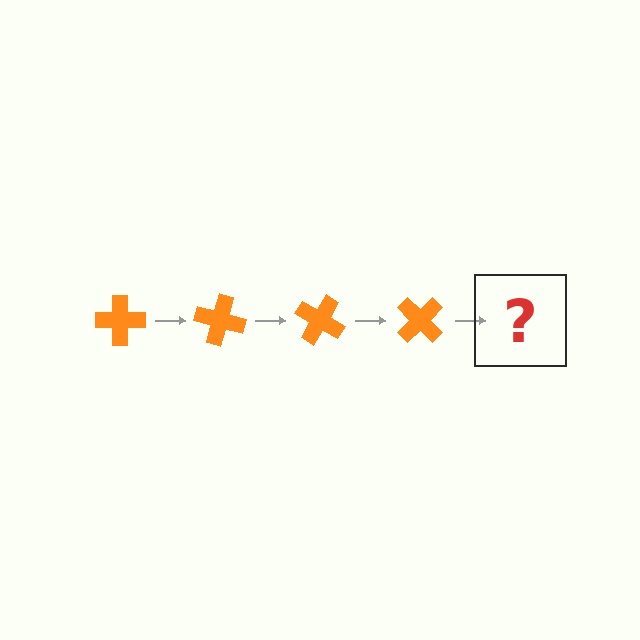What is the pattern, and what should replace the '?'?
The pattern is that the cross rotates 15 degrees each step. The '?' should be an orange cross rotated 60 degrees.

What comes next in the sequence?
The next element should be an orange cross rotated 60 degrees.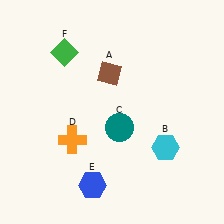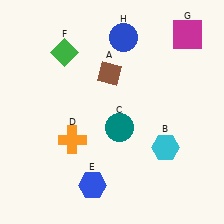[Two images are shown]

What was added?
A magenta square (G), a blue circle (H) were added in Image 2.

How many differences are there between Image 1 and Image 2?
There are 2 differences between the two images.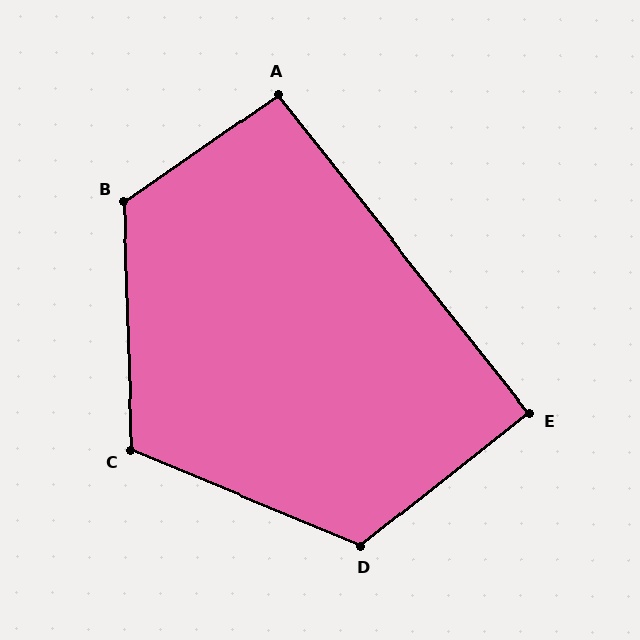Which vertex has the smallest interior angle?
E, at approximately 90 degrees.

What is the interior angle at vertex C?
Approximately 114 degrees (obtuse).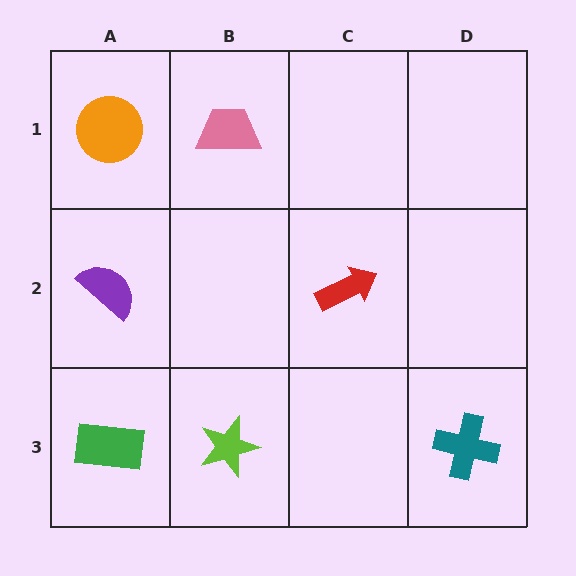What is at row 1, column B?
A pink trapezoid.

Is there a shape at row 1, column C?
No, that cell is empty.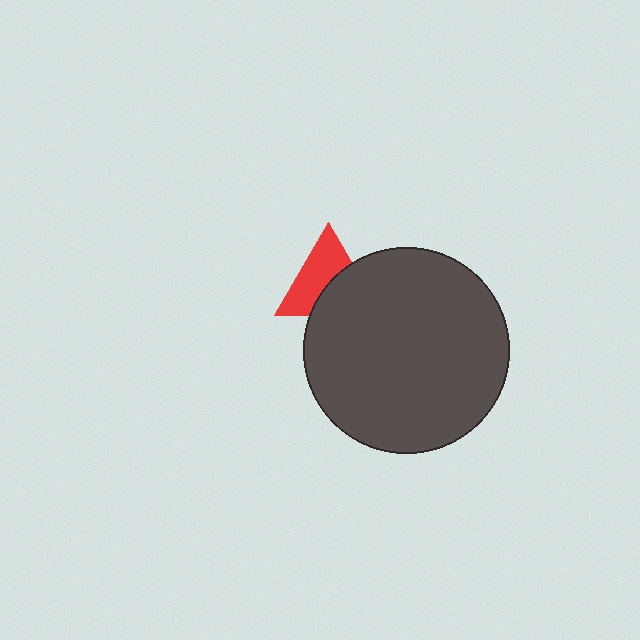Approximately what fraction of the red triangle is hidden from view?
Roughly 44% of the red triangle is hidden behind the dark gray circle.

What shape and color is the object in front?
The object in front is a dark gray circle.